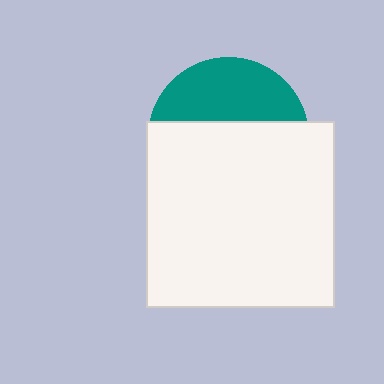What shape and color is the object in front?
The object in front is a white rectangle.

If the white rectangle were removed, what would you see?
You would see the complete teal circle.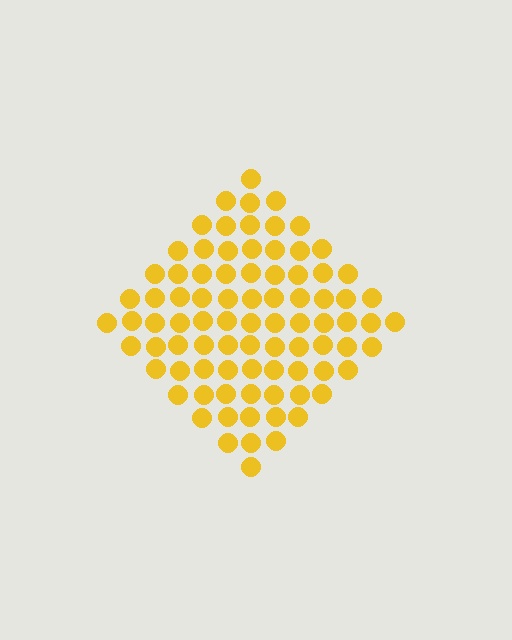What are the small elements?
The small elements are circles.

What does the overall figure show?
The overall figure shows a diamond.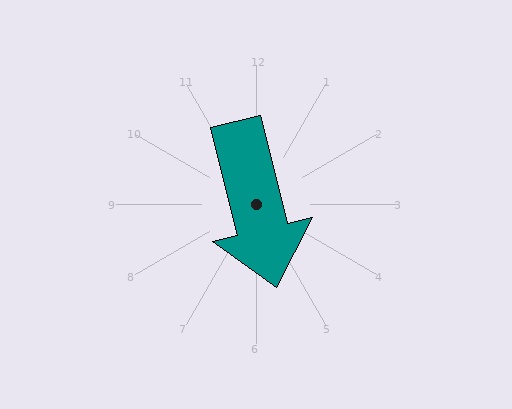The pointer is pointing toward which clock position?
Roughly 6 o'clock.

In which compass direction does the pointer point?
South.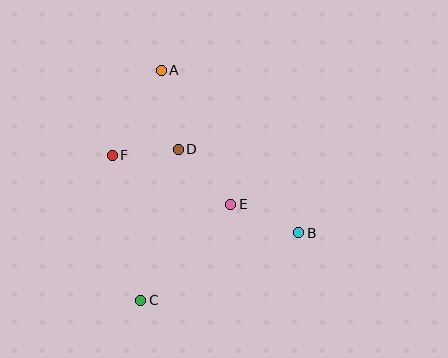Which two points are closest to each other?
Points D and F are closest to each other.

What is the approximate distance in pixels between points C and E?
The distance between C and E is approximately 132 pixels.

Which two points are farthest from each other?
Points A and C are farthest from each other.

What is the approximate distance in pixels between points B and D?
The distance between B and D is approximately 147 pixels.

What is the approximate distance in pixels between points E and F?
The distance between E and F is approximately 128 pixels.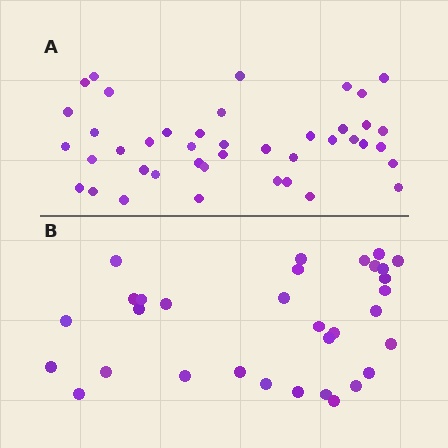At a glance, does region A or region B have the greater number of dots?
Region A (the top region) has more dots.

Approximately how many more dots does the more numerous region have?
Region A has roughly 10 or so more dots than region B.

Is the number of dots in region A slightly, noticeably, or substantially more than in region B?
Region A has noticeably more, but not dramatically so. The ratio is roughly 1.3 to 1.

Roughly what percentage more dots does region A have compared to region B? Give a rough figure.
About 30% more.